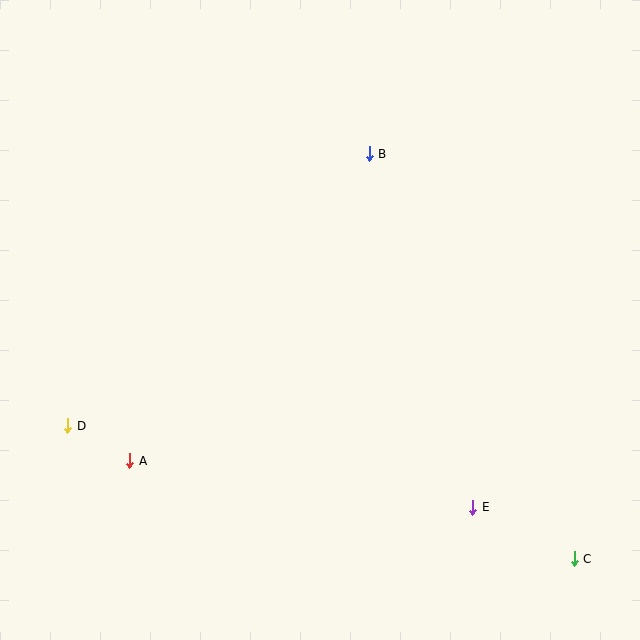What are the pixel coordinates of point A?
Point A is at (130, 461).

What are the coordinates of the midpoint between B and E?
The midpoint between B and E is at (421, 330).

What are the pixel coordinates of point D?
Point D is at (68, 426).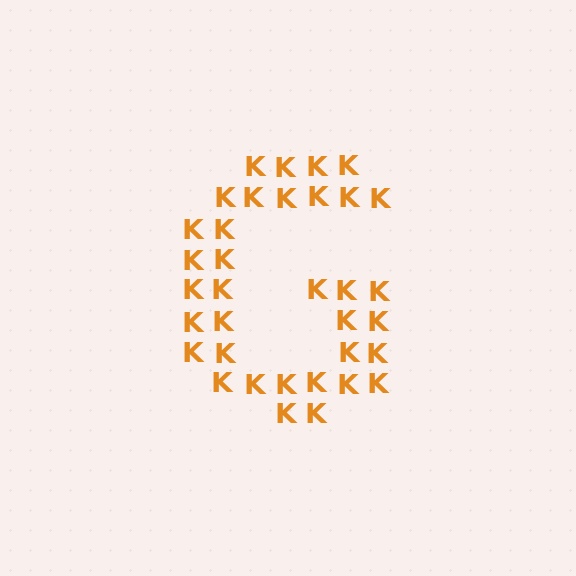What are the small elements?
The small elements are letter K's.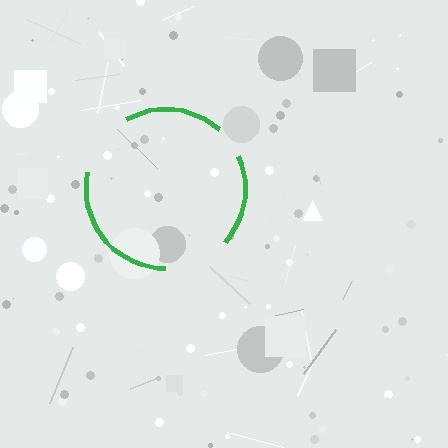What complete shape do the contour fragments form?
The contour fragments form a circle.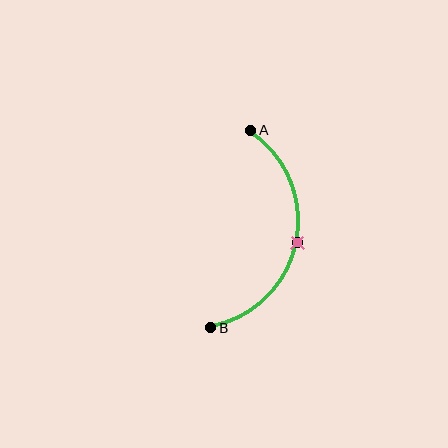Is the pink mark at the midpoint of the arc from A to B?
Yes. The pink mark lies on the arc at equal arc-length from both A and B — it is the arc midpoint.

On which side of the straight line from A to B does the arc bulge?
The arc bulges to the right of the straight line connecting A and B.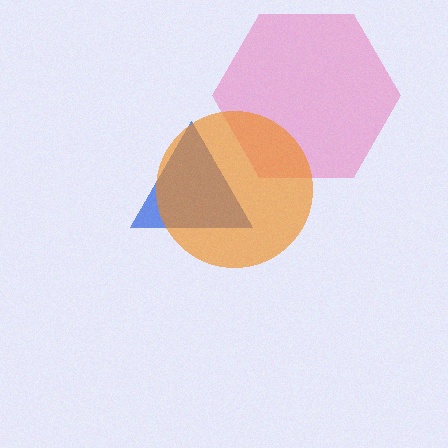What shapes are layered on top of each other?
The layered shapes are: a blue triangle, a pink hexagon, an orange circle.